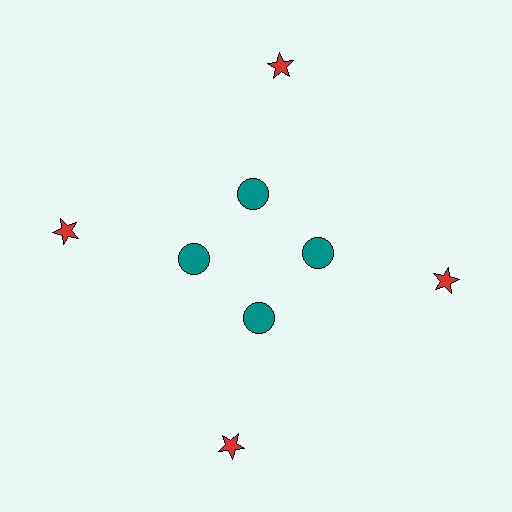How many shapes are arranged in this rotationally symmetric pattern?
There are 8 shapes, arranged in 4 groups of 2.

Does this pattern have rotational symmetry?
Yes, this pattern has 4-fold rotational symmetry. It looks the same after rotating 90 degrees around the center.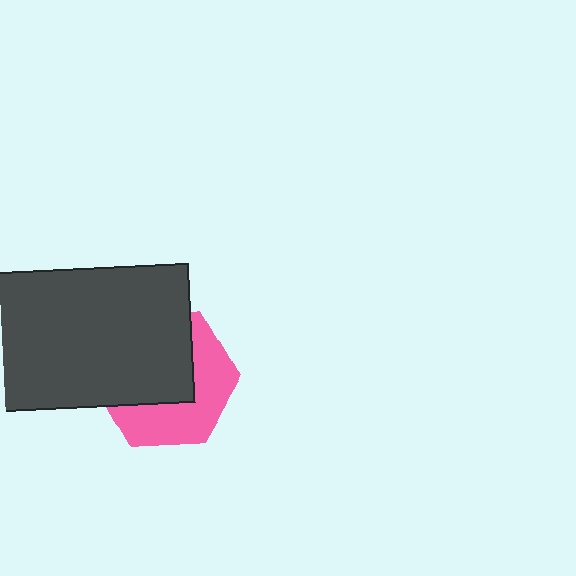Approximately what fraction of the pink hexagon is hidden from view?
Roughly 53% of the pink hexagon is hidden behind the dark gray rectangle.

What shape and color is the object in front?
The object in front is a dark gray rectangle.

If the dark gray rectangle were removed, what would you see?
You would see the complete pink hexagon.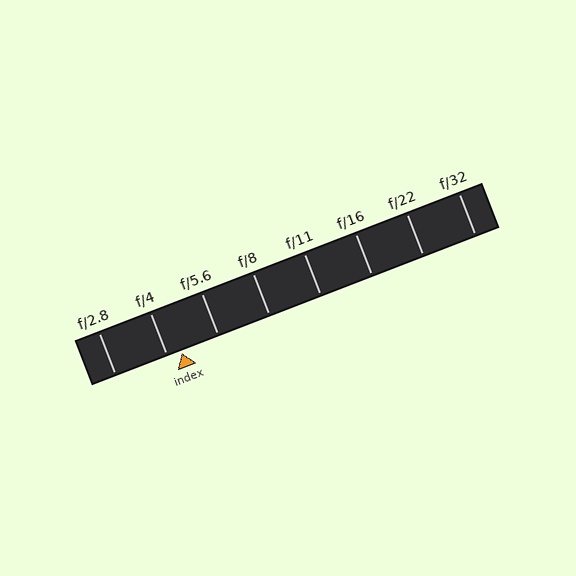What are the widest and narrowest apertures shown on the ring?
The widest aperture shown is f/2.8 and the narrowest is f/32.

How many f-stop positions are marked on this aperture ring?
There are 8 f-stop positions marked.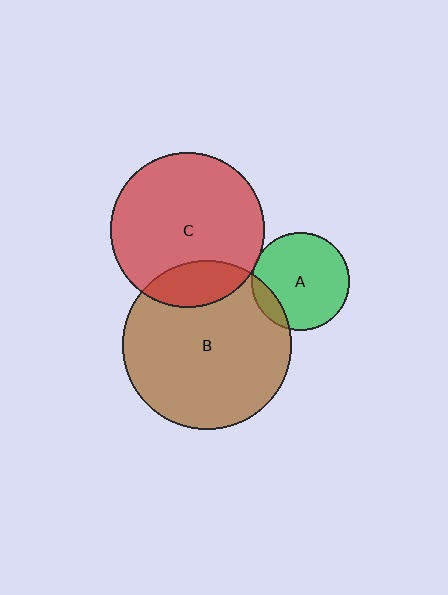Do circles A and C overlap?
Yes.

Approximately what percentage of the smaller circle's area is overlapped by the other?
Approximately 5%.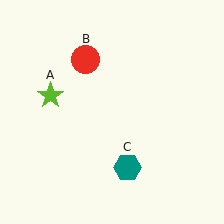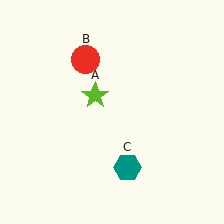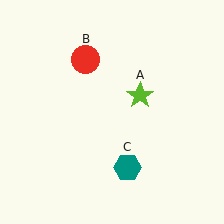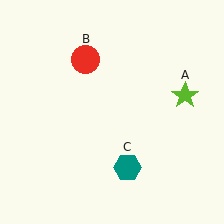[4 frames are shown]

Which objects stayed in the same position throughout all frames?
Red circle (object B) and teal hexagon (object C) remained stationary.